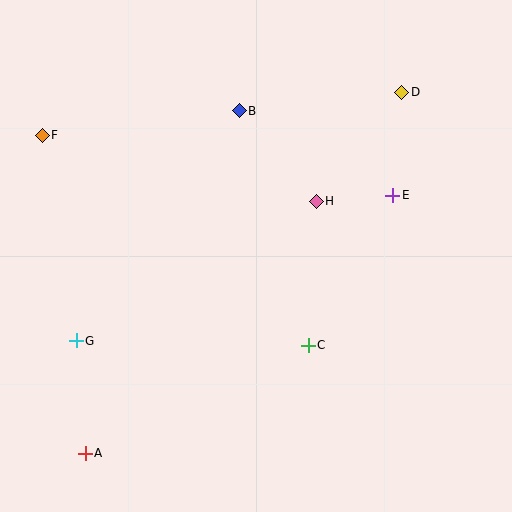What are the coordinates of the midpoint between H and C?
The midpoint between H and C is at (312, 273).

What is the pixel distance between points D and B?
The distance between D and B is 163 pixels.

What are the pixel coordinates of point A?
Point A is at (85, 453).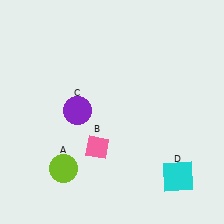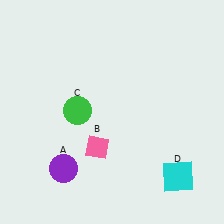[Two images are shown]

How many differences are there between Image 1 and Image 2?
There are 2 differences between the two images.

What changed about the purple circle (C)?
In Image 1, C is purple. In Image 2, it changed to green.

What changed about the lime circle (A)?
In Image 1, A is lime. In Image 2, it changed to purple.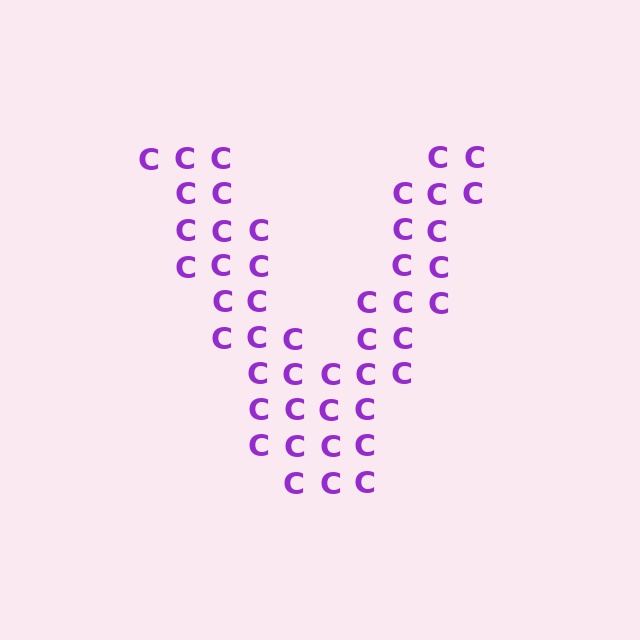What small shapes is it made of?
It is made of small letter C's.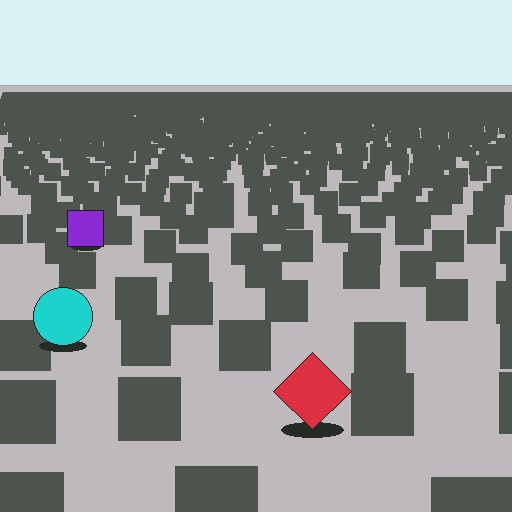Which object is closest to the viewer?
The red diamond is closest. The texture marks near it are larger and more spread out.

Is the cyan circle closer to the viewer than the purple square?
Yes. The cyan circle is closer — you can tell from the texture gradient: the ground texture is coarser near it.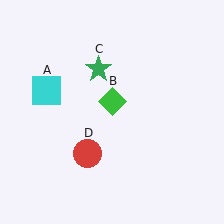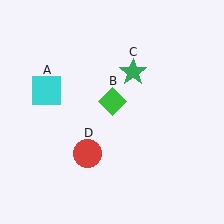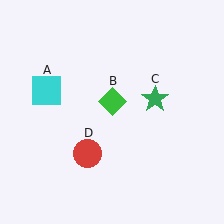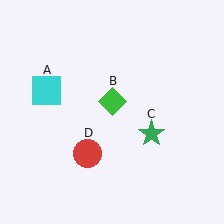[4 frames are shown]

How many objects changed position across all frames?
1 object changed position: green star (object C).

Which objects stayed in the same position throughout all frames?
Cyan square (object A) and green diamond (object B) and red circle (object D) remained stationary.